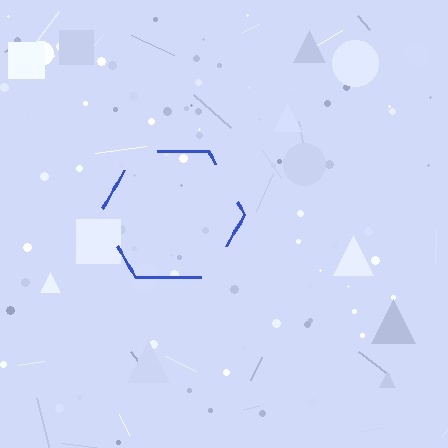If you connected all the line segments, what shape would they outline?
They would outline a hexagon.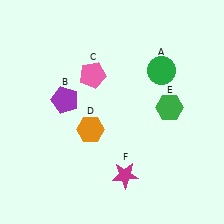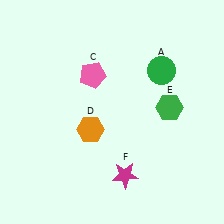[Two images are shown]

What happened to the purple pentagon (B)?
The purple pentagon (B) was removed in Image 2. It was in the top-left area of Image 1.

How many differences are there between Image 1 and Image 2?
There is 1 difference between the two images.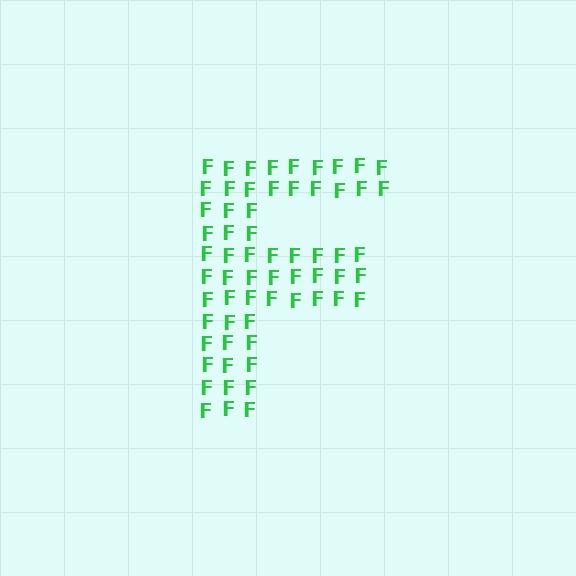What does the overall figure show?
The overall figure shows the letter F.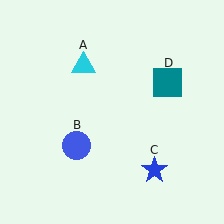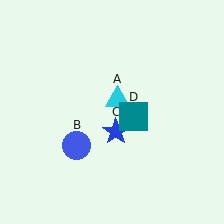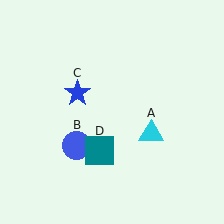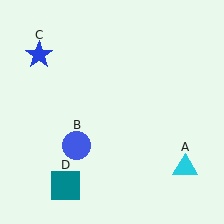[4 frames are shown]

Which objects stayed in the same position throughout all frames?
Blue circle (object B) remained stationary.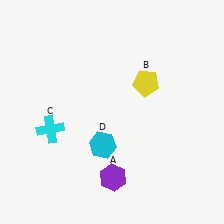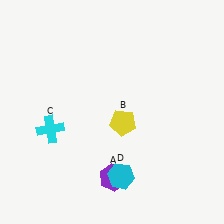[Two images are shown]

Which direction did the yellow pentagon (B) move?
The yellow pentagon (B) moved down.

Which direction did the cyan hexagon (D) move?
The cyan hexagon (D) moved down.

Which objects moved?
The objects that moved are: the yellow pentagon (B), the cyan hexagon (D).